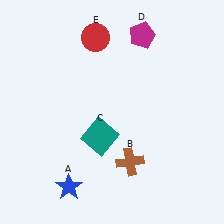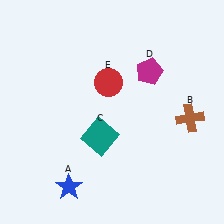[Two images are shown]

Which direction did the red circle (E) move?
The red circle (E) moved down.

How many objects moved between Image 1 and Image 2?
3 objects moved between the two images.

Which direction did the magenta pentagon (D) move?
The magenta pentagon (D) moved down.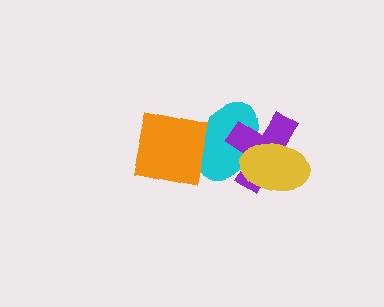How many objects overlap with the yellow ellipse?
2 objects overlap with the yellow ellipse.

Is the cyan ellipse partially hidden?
Yes, it is partially covered by another shape.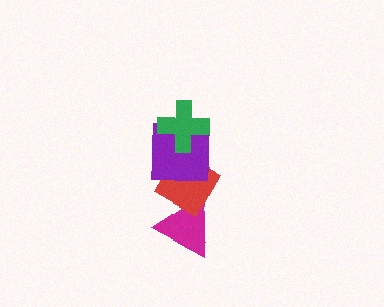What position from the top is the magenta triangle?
The magenta triangle is 4th from the top.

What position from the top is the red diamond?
The red diamond is 3rd from the top.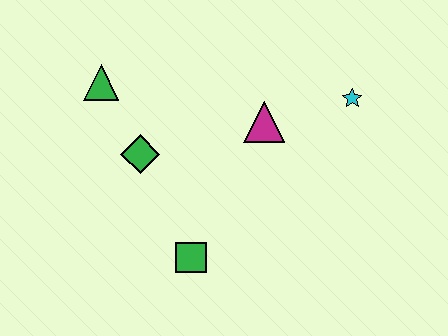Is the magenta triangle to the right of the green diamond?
Yes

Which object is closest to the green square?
The green diamond is closest to the green square.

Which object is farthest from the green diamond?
The cyan star is farthest from the green diamond.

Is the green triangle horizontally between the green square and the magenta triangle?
No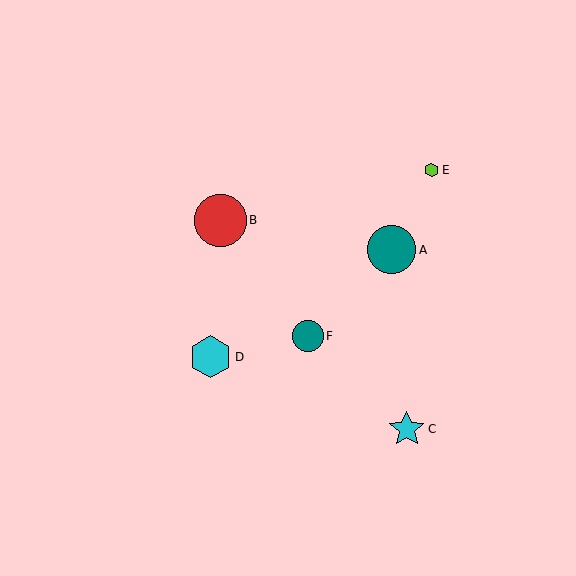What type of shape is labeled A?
Shape A is a teal circle.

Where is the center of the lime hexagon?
The center of the lime hexagon is at (432, 170).